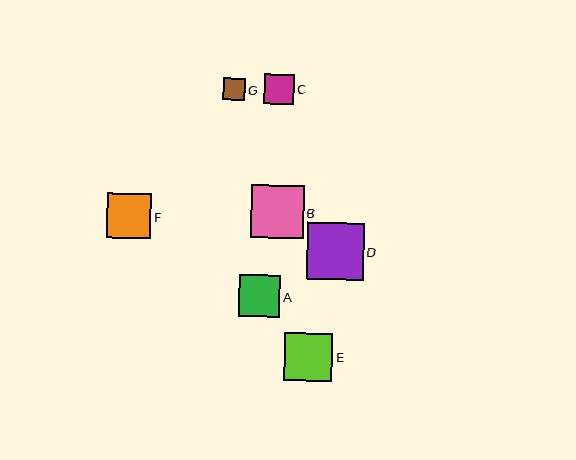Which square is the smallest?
Square G is the smallest with a size of approximately 22 pixels.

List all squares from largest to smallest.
From largest to smallest: D, B, E, F, A, C, G.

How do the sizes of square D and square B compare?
Square D and square B are approximately the same size.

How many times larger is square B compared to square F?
Square B is approximately 1.2 times the size of square F.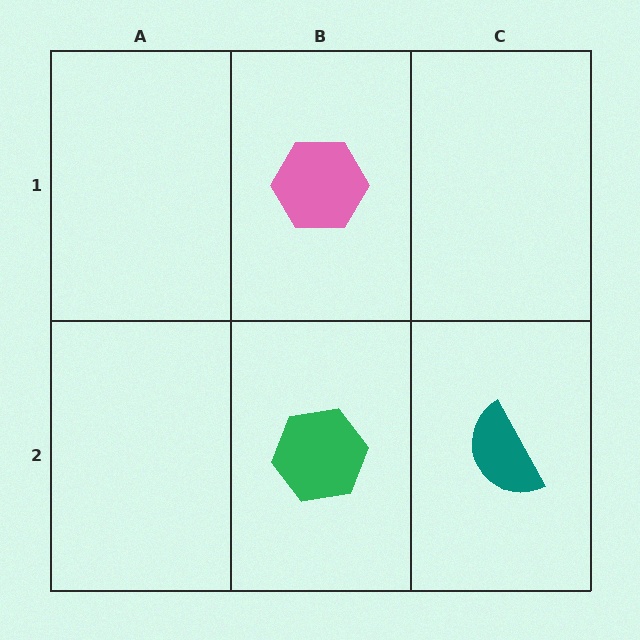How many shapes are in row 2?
2 shapes.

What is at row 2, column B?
A green hexagon.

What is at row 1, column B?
A pink hexagon.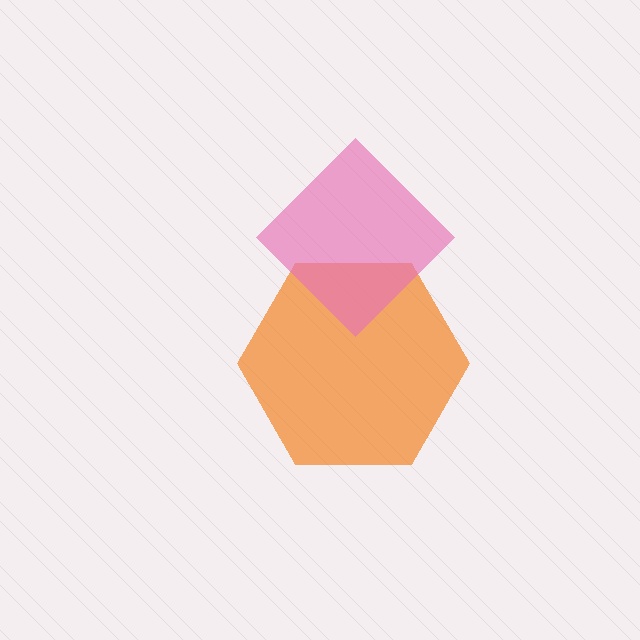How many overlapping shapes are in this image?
There are 2 overlapping shapes in the image.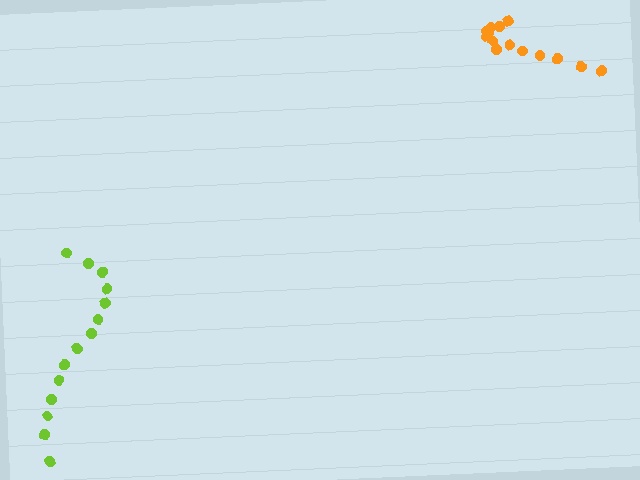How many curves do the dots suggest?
There are 2 distinct paths.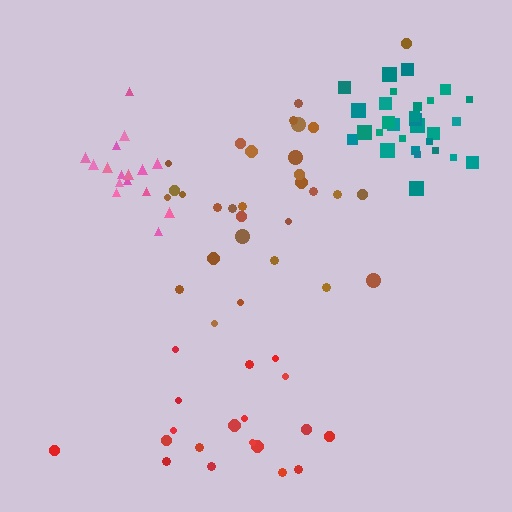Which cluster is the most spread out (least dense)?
Red.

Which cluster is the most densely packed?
Pink.